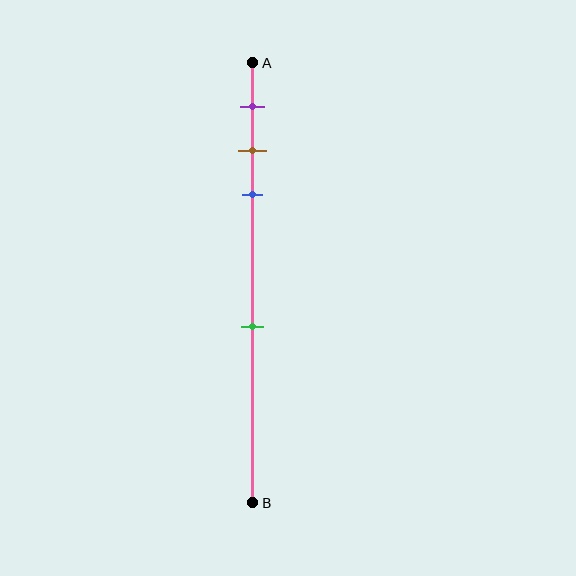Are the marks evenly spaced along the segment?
No, the marks are not evenly spaced.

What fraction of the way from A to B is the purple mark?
The purple mark is approximately 10% (0.1) of the way from A to B.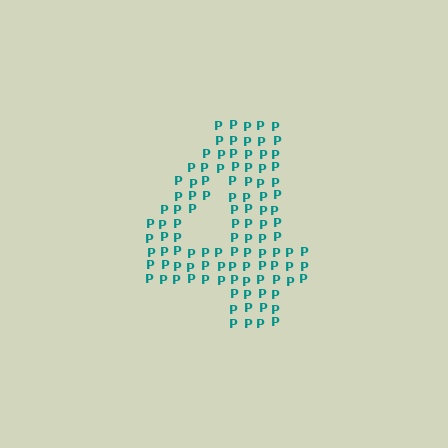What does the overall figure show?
The overall figure shows the digit 4.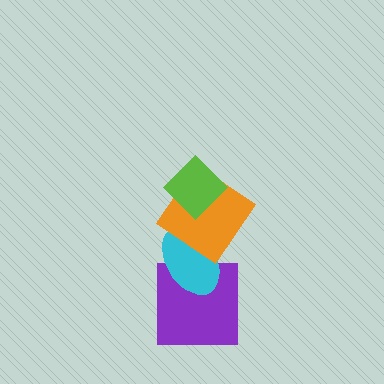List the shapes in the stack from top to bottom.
From top to bottom: the lime diamond, the orange diamond, the cyan ellipse, the purple square.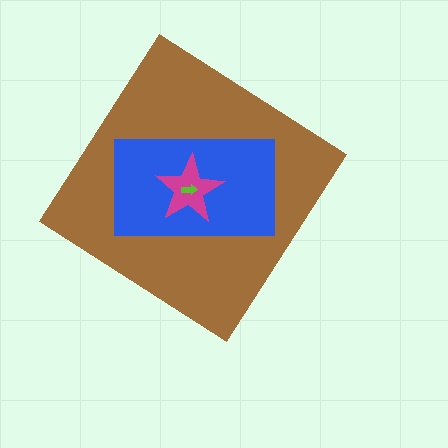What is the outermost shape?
The brown diamond.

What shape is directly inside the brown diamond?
The blue rectangle.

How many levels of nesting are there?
4.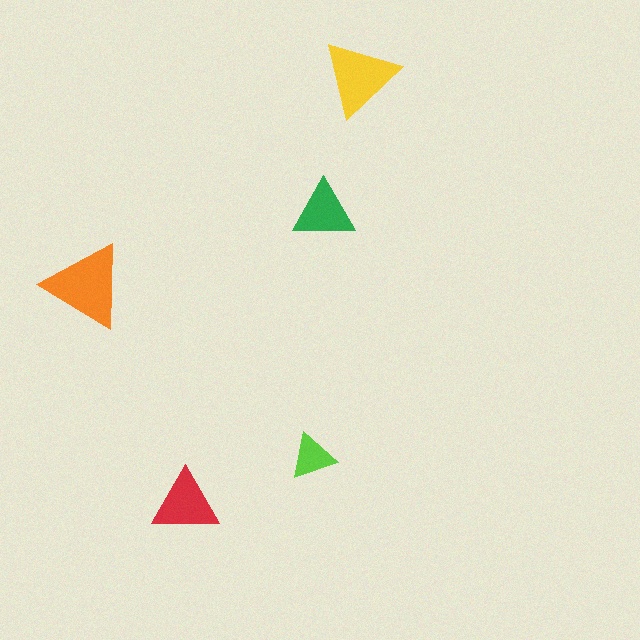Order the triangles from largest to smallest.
the orange one, the yellow one, the red one, the green one, the lime one.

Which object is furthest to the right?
The yellow triangle is rightmost.